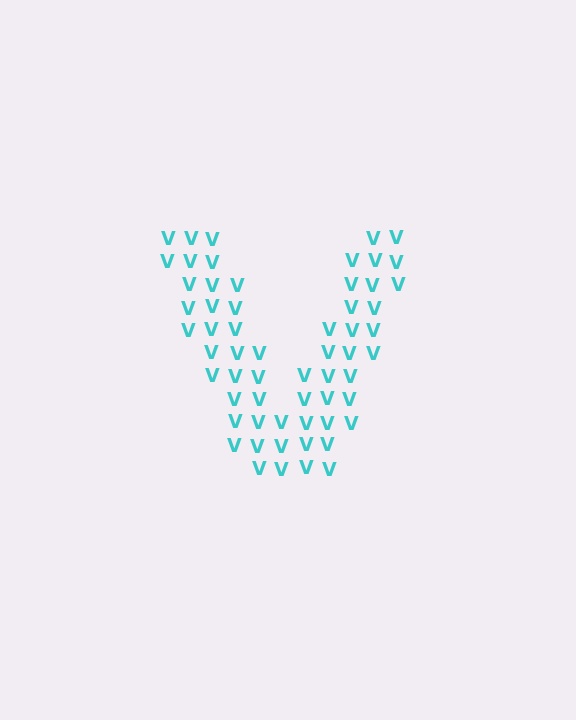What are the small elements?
The small elements are letter V's.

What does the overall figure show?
The overall figure shows the letter V.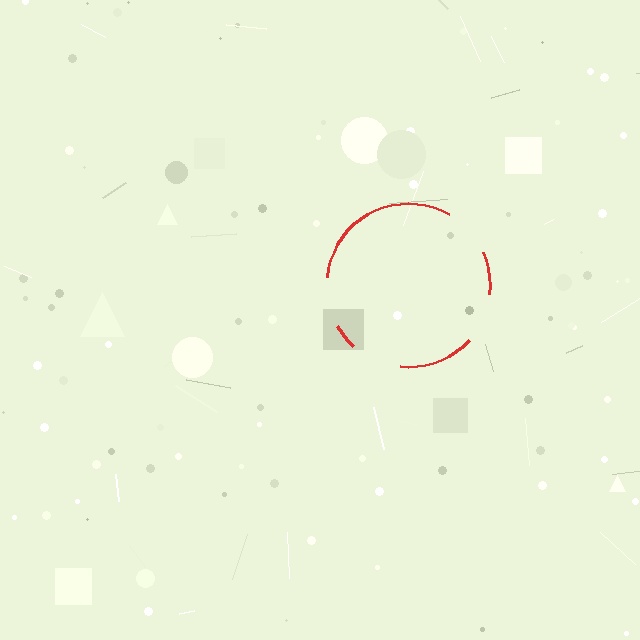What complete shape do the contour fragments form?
The contour fragments form a circle.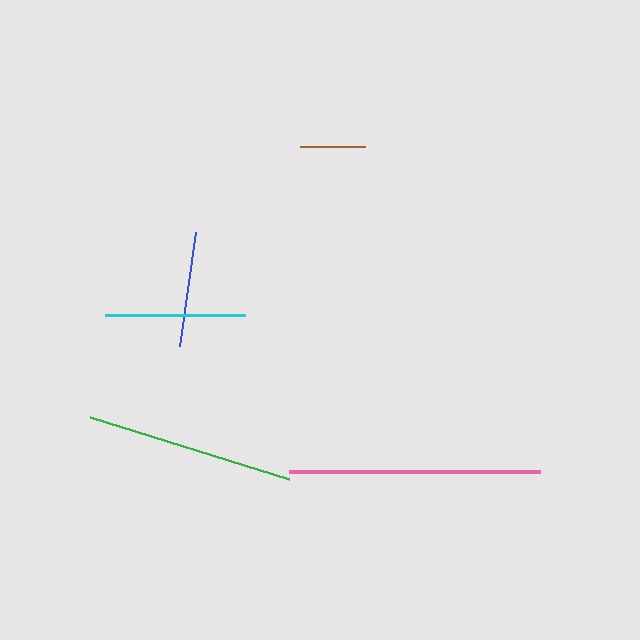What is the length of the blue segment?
The blue segment is approximately 116 pixels long.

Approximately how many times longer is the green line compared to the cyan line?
The green line is approximately 1.5 times the length of the cyan line.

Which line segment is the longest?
The pink line is the longest at approximately 251 pixels.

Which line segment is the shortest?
The brown line is the shortest at approximately 65 pixels.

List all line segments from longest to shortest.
From longest to shortest: pink, green, cyan, blue, brown.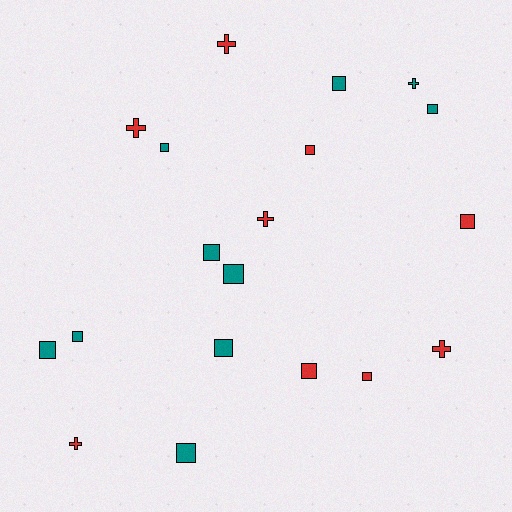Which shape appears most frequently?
Square, with 13 objects.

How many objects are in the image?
There are 19 objects.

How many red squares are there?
There are 4 red squares.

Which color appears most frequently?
Teal, with 10 objects.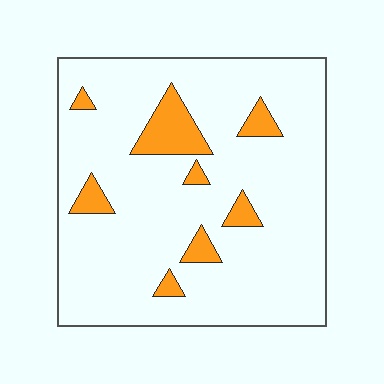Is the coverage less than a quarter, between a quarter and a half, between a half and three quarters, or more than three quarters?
Less than a quarter.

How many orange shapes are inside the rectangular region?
8.